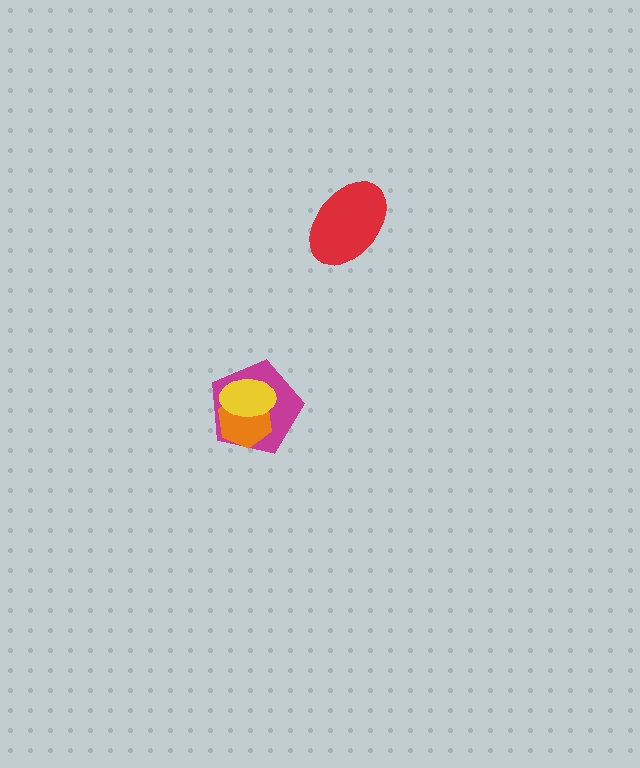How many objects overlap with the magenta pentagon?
2 objects overlap with the magenta pentagon.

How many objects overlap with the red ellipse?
0 objects overlap with the red ellipse.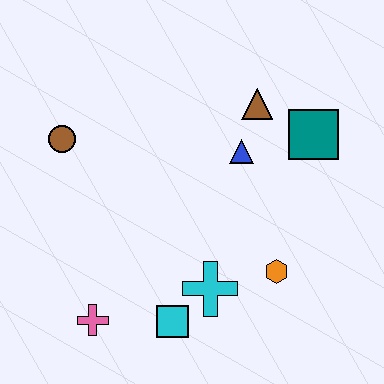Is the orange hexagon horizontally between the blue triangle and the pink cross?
No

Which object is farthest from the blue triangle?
The pink cross is farthest from the blue triangle.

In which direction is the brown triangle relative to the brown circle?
The brown triangle is to the right of the brown circle.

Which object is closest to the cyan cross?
The cyan square is closest to the cyan cross.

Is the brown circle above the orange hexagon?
Yes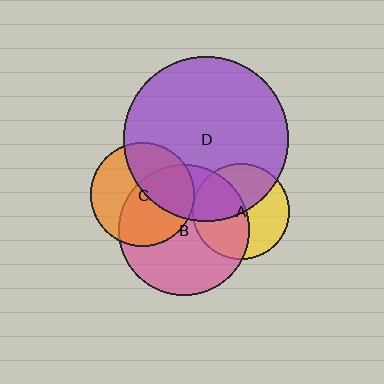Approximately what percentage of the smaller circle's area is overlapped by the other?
Approximately 40%.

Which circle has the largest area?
Circle D (purple).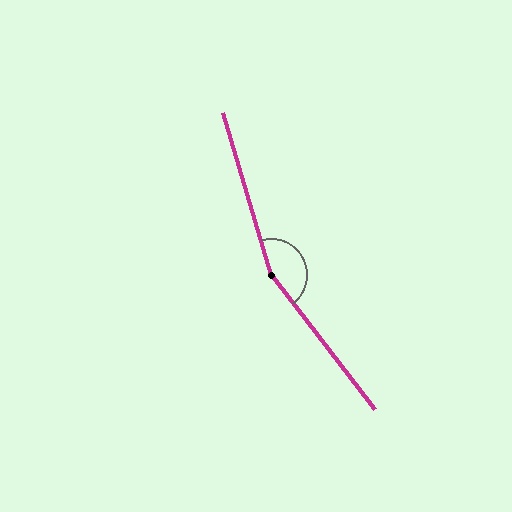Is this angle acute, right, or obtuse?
It is obtuse.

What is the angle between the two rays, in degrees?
Approximately 159 degrees.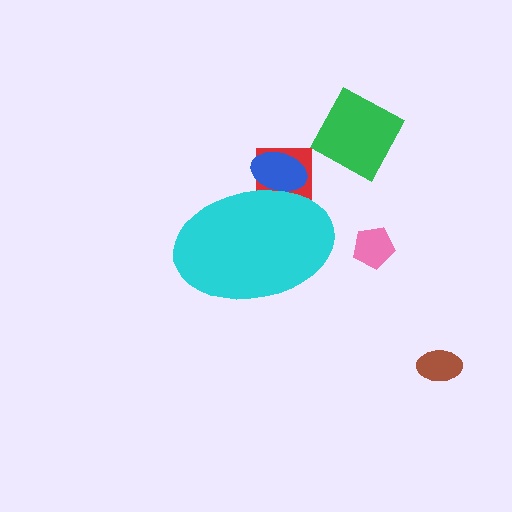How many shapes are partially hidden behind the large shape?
2 shapes are partially hidden.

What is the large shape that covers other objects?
A cyan ellipse.